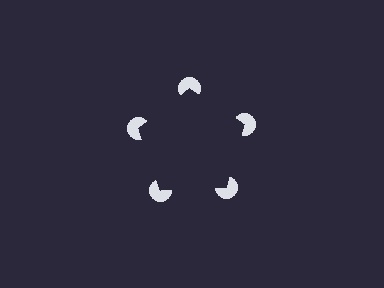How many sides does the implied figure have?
5 sides.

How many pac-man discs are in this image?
There are 5 — one at each vertex of the illusory pentagon.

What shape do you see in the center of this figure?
An illusory pentagon — its edges are inferred from the aligned wedge cuts in the pac-man discs, not physically drawn.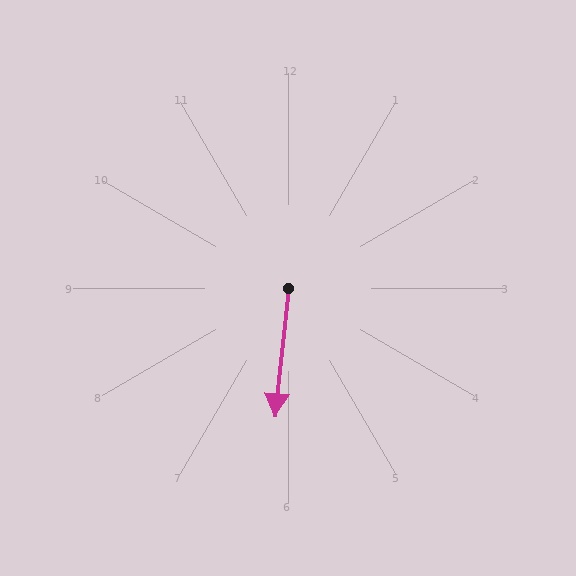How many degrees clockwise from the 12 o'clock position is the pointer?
Approximately 186 degrees.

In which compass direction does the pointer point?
South.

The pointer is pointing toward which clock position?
Roughly 6 o'clock.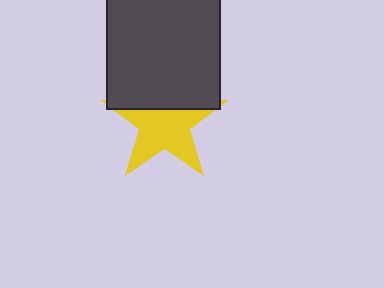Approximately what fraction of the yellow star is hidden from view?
Roughly 35% of the yellow star is hidden behind the dark gray rectangle.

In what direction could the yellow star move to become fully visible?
The yellow star could move down. That would shift it out from behind the dark gray rectangle entirely.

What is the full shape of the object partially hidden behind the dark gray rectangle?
The partially hidden object is a yellow star.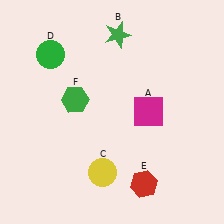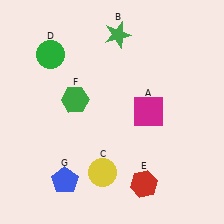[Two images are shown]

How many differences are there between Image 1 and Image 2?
There is 1 difference between the two images.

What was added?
A blue pentagon (G) was added in Image 2.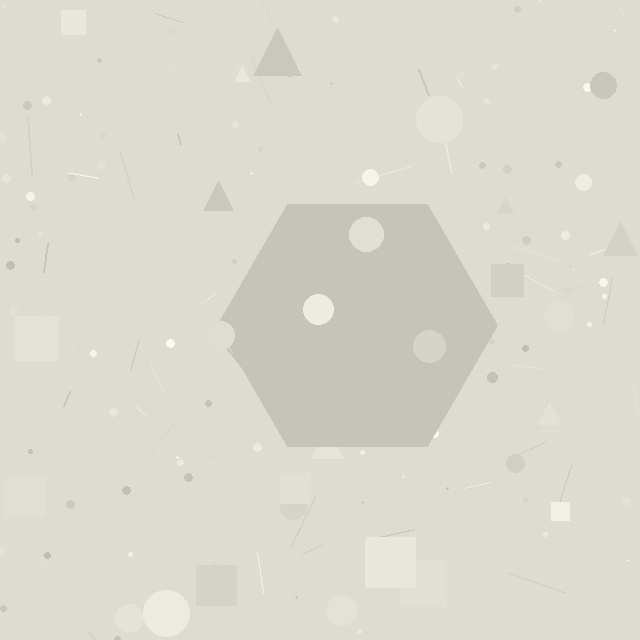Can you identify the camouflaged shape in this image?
The camouflaged shape is a hexagon.